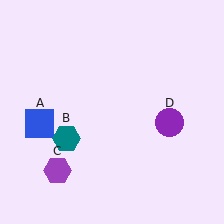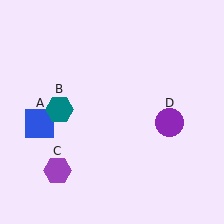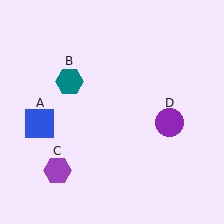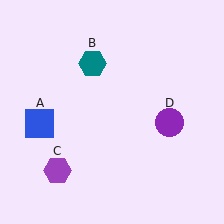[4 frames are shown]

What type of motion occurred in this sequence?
The teal hexagon (object B) rotated clockwise around the center of the scene.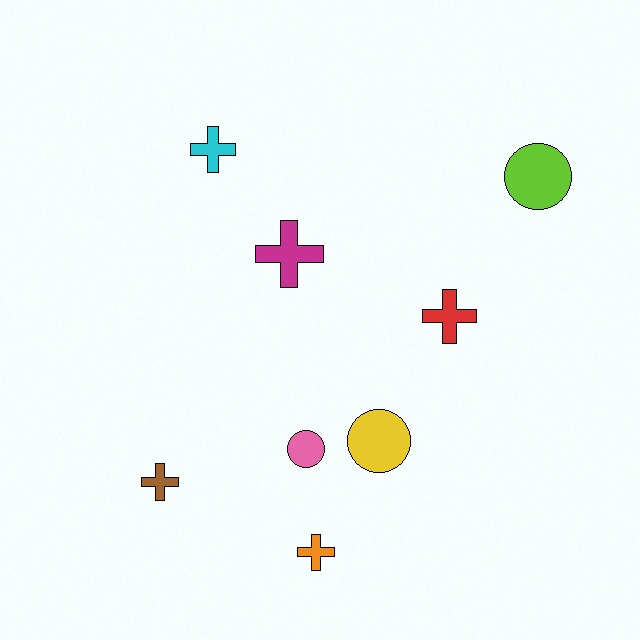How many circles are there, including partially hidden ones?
There are 3 circles.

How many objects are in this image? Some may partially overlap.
There are 8 objects.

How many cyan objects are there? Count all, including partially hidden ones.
There is 1 cyan object.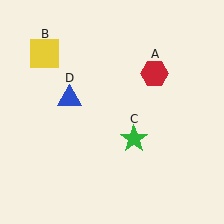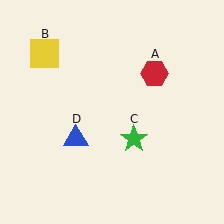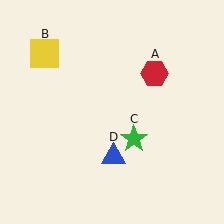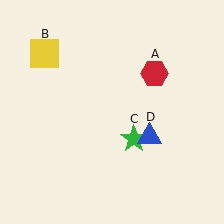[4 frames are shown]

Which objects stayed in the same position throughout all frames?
Red hexagon (object A) and yellow square (object B) and green star (object C) remained stationary.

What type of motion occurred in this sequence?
The blue triangle (object D) rotated counterclockwise around the center of the scene.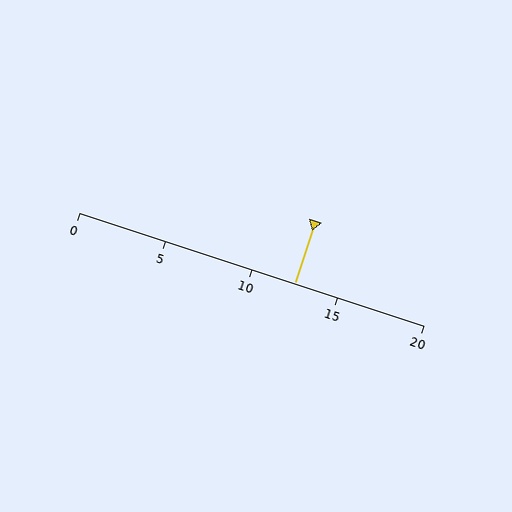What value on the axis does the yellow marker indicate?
The marker indicates approximately 12.5.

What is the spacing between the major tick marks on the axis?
The major ticks are spaced 5 apart.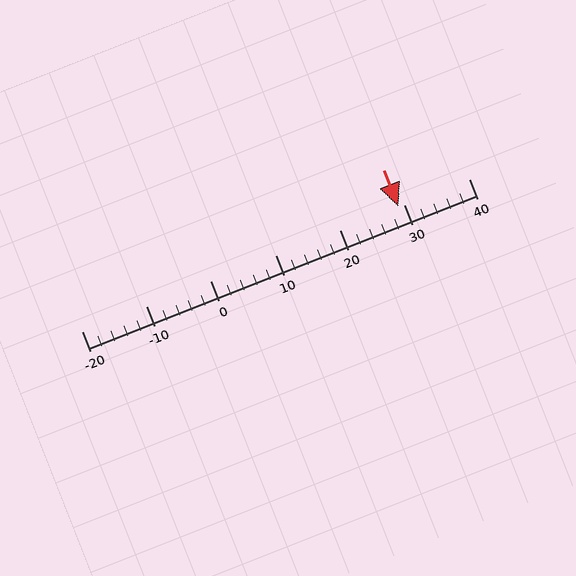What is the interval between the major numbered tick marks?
The major tick marks are spaced 10 units apart.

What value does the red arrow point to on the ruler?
The red arrow points to approximately 29.